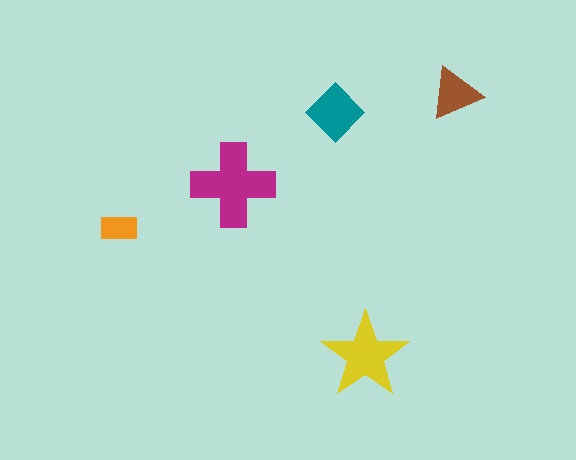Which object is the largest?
The magenta cross.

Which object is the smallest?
The orange rectangle.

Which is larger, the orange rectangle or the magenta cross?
The magenta cross.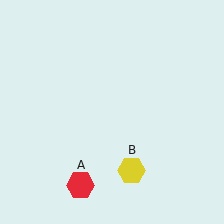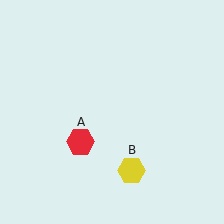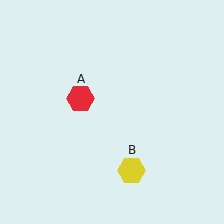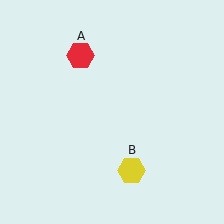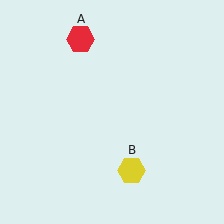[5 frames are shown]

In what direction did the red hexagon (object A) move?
The red hexagon (object A) moved up.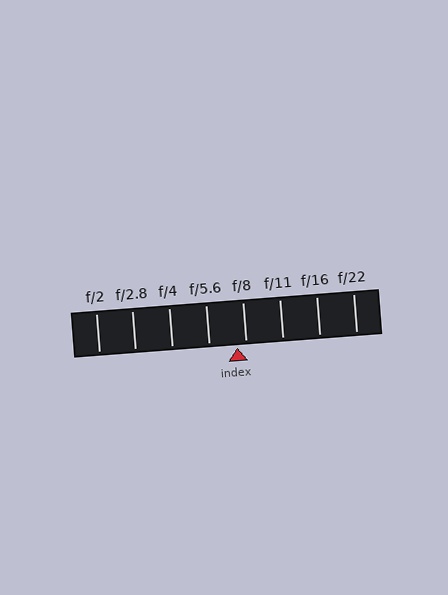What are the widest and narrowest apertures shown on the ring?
The widest aperture shown is f/2 and the narrowest is f/22.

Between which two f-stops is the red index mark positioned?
The index mark is between f/5.6 and f/8.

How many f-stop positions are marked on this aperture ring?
There are 8 f-stop positions marked.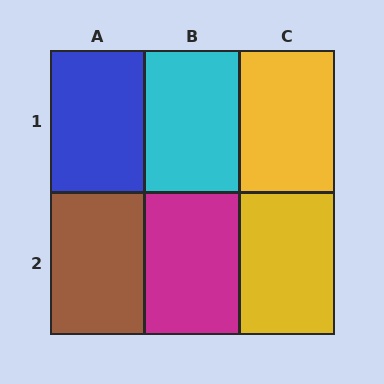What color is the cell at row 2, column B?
Magenta.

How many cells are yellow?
2 cells are yellow.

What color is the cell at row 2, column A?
Brown.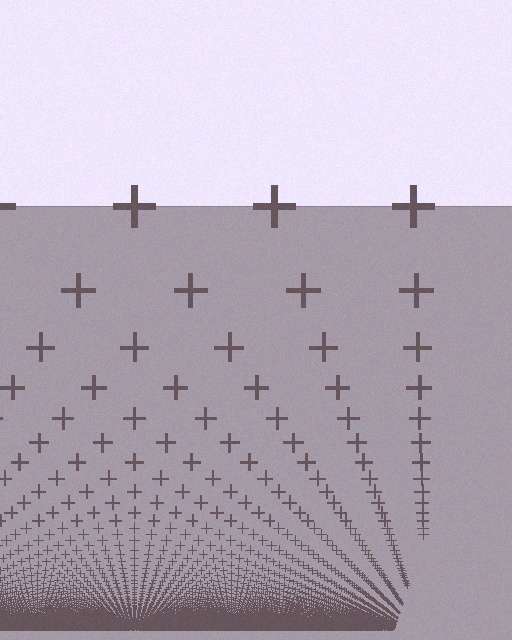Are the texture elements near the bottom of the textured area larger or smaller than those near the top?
Smaller. The gradient is inverted — elements near the bottom are smaller and denser.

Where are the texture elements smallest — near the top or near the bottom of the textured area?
Near the bottom.